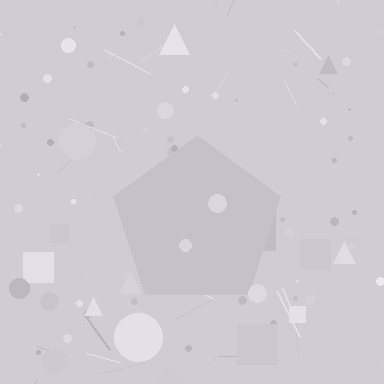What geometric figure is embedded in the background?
A pentagon is embedded in the background.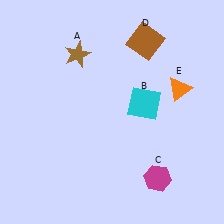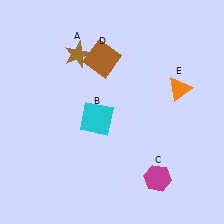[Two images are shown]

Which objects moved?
The objects that moved are: the cyan square (B), the brown square (D).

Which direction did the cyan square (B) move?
The cyan square (B) moved left.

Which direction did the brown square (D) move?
The brown square (D) moved left.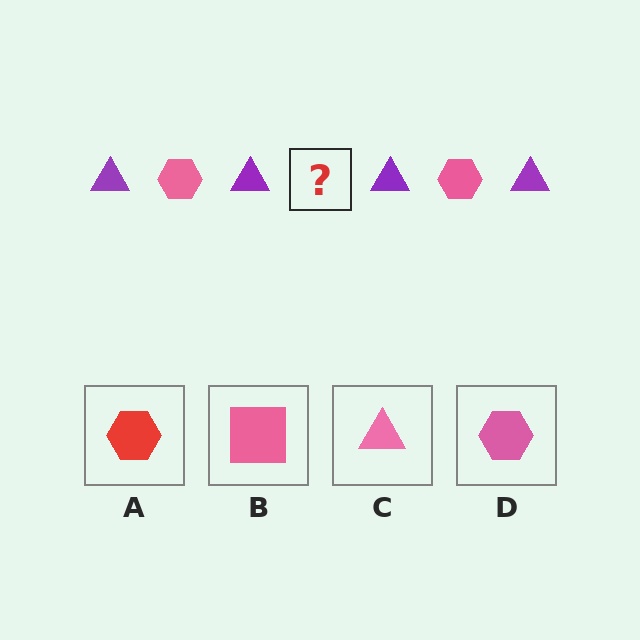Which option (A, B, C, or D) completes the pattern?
D.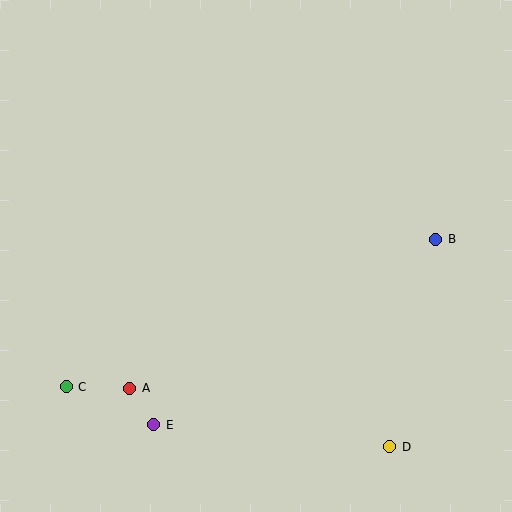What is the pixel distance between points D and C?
The distance between D and C is 329 pixels.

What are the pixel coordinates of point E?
Point E is at (154, 425).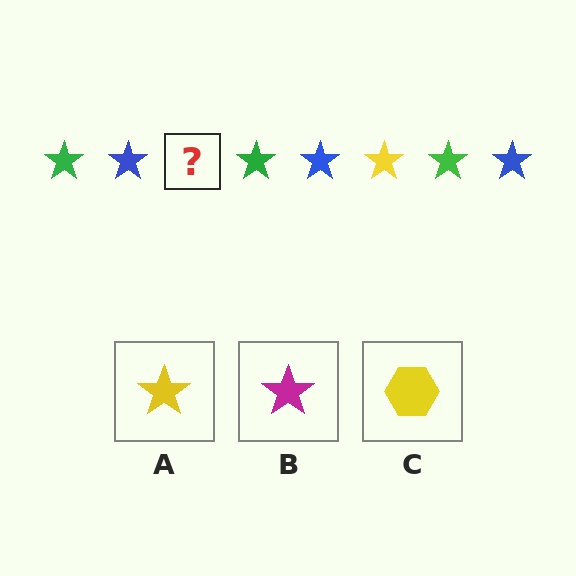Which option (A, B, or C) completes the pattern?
A.